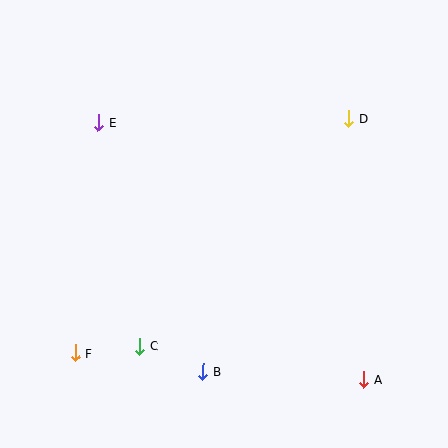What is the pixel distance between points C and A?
The distance between C and A is 226 pixels.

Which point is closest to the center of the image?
Point C at (140, 346) is closest to the center.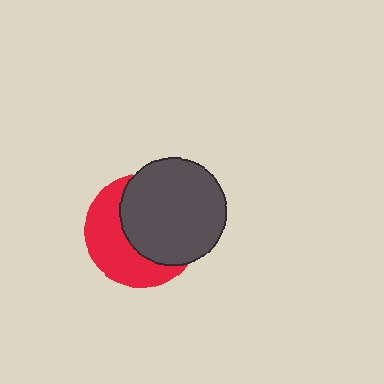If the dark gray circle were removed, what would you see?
You would see the complete red circle.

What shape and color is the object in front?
The object in front is a dark gray circle.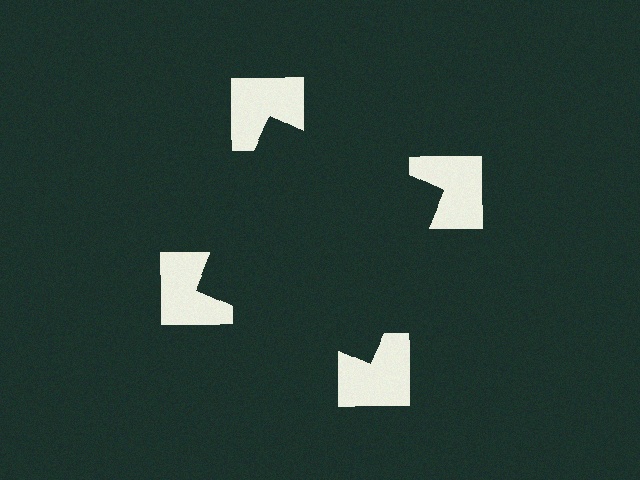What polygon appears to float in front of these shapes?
An illusory square — its edges are inferred from the aligned wedge cuts in the notched squares, not physically drawn.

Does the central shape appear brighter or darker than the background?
It typically appears slightly darker than the background, even though no actual brightness change is drawn.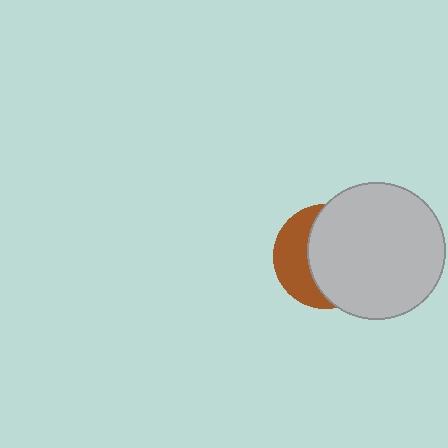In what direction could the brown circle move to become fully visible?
The brown circle could move left. That would shift it out from behind the light gray circle entirely.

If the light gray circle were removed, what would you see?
You would see the complete brown circle.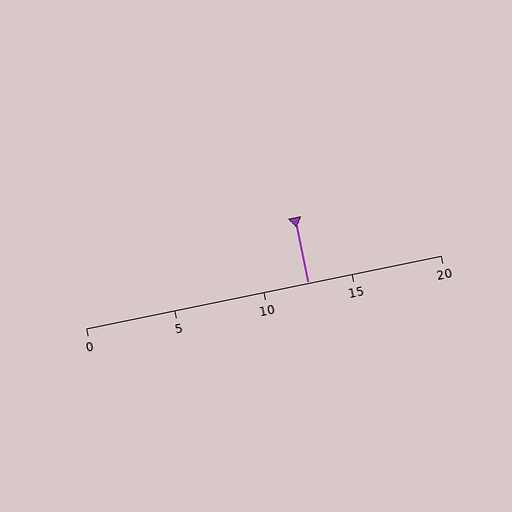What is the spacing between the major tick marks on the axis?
The major ticks are spaced 5 apart.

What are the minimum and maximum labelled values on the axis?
The axis runs from 0 to 20.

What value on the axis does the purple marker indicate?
The marker indicates approximately 12.5.